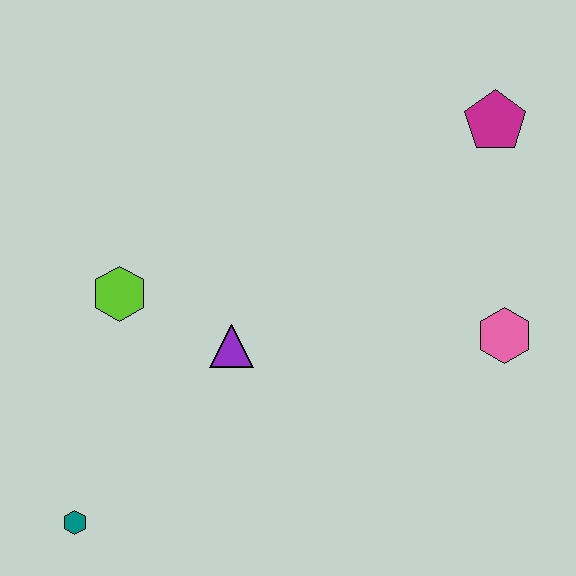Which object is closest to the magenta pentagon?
The pink hexagon is closest to the magenta pentagon.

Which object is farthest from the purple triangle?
The magenta pentagon is farthest from the purple triangle.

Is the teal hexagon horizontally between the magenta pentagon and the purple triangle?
No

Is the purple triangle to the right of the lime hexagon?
Yes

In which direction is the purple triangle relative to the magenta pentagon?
The purple triangle is to the left of the magenta pentagon.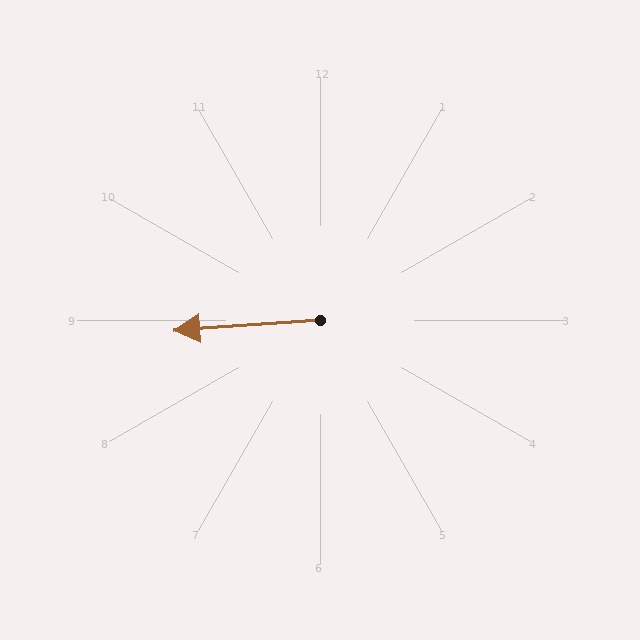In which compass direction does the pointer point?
West.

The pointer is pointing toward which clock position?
Roughly 9 o'clock.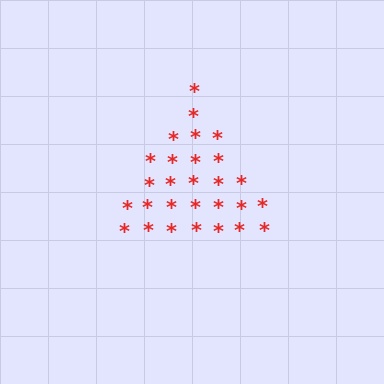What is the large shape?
The large shape is a triangle.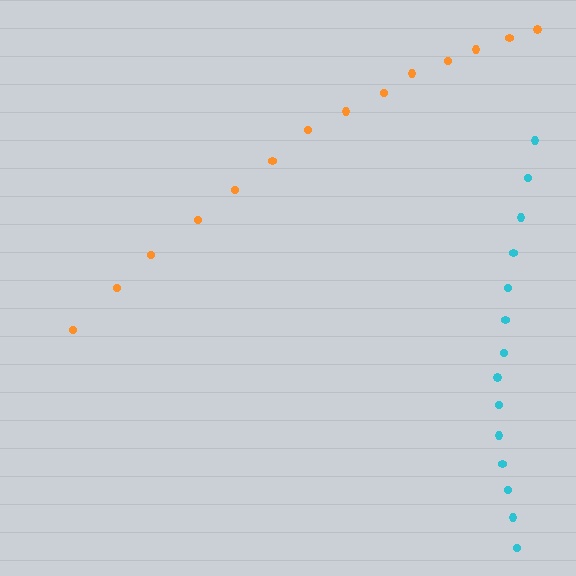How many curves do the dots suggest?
There are 2 distinct paths.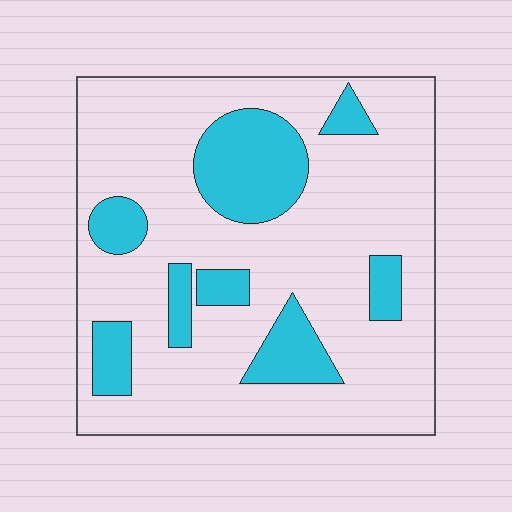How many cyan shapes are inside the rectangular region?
8.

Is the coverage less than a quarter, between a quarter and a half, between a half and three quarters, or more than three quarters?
Less than a quarter.